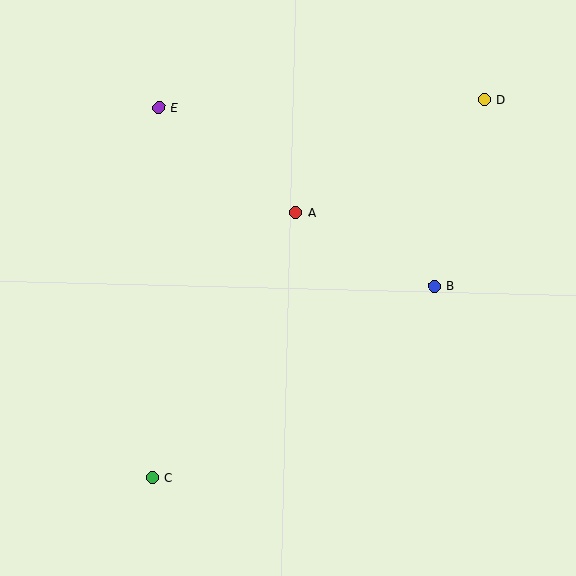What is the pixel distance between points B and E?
The distance between B and E is 328 pixels.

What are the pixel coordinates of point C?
Point C is at (152, 477).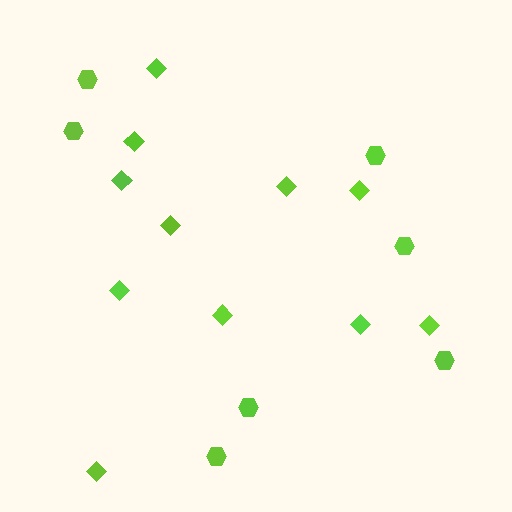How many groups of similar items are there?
There are 2 groups: one group of hexagons (7) and one group of diamonds (11).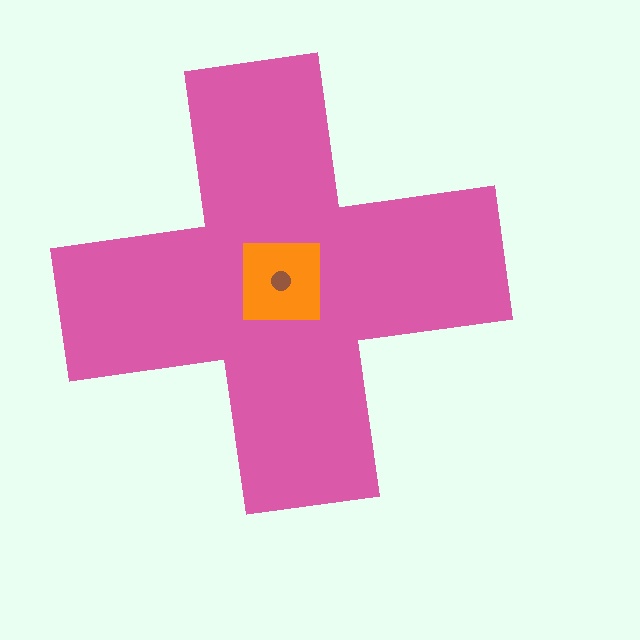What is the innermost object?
The brown circle.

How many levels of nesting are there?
3.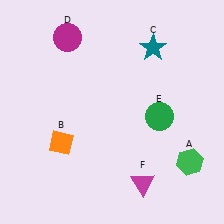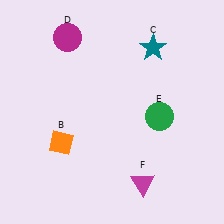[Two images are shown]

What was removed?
The green hexagon (A) was removed in Image 2.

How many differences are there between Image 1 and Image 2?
There is 1 difference between the two images.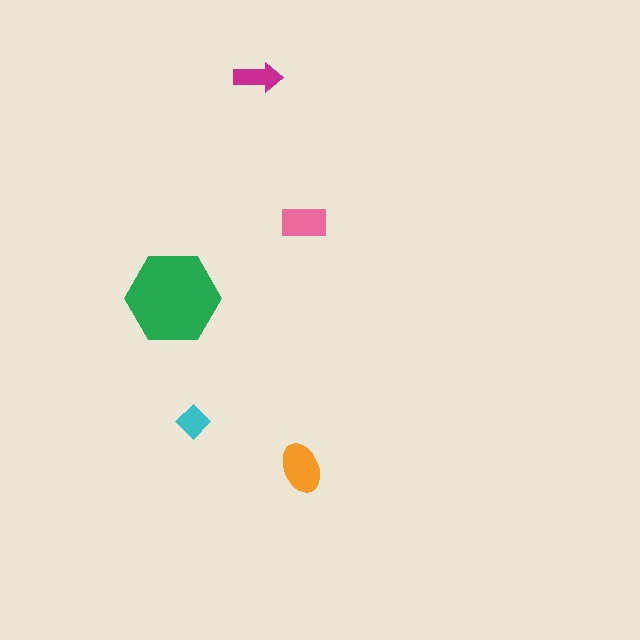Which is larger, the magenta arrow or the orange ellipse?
The orange ellipse.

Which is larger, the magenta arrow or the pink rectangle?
The pink rectangle.